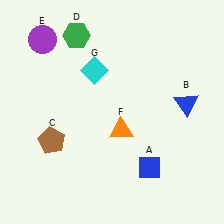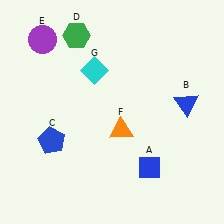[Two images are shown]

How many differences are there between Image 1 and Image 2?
There is 1 difference between the two images.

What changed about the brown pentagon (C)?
In Image 1, C is brown. In Image 2, it changed to blue.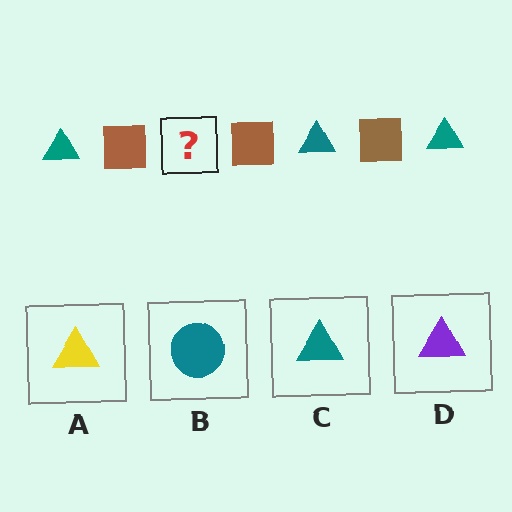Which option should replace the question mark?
Option C.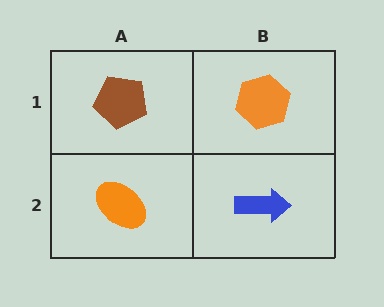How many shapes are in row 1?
2 shapes.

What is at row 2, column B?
A blue arrow.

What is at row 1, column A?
A brown pentagon.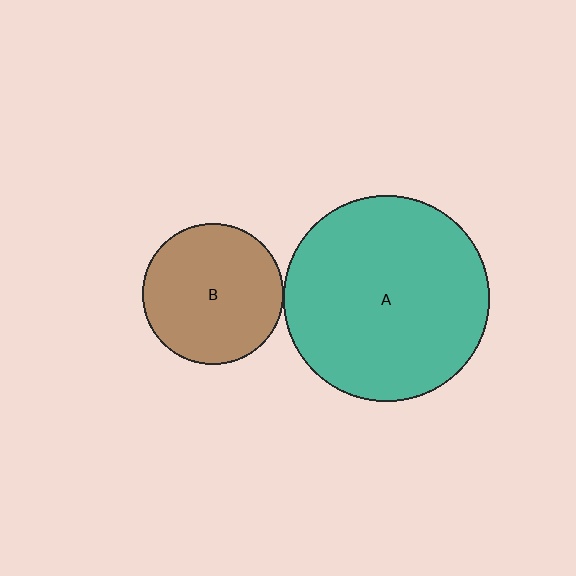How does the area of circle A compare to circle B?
Approximately 2.1 times.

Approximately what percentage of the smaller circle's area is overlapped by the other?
Approximately 5%.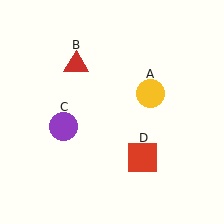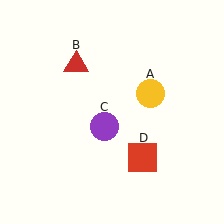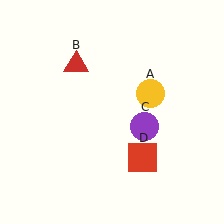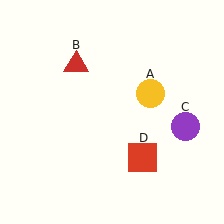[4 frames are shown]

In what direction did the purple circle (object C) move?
The purple circle (object C) moved right.